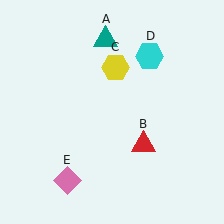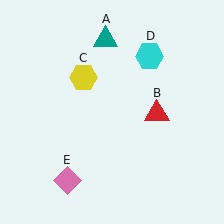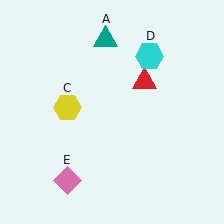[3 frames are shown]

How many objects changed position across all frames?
2 objects changed position: red triangle (object B), yellow hexagon (object C).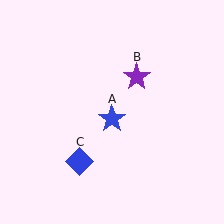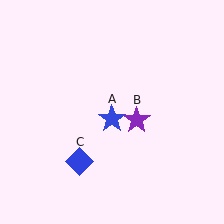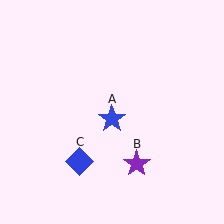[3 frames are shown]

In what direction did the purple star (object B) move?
The purple star (object B) moved down.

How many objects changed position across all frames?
1 object changed position: purple star (object B).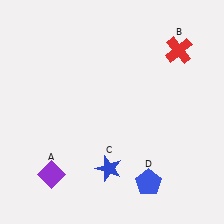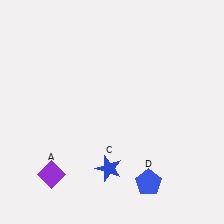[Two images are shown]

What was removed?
The red cross (B) was removed in Image 2.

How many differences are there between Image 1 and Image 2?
There is 1 difference between the two images.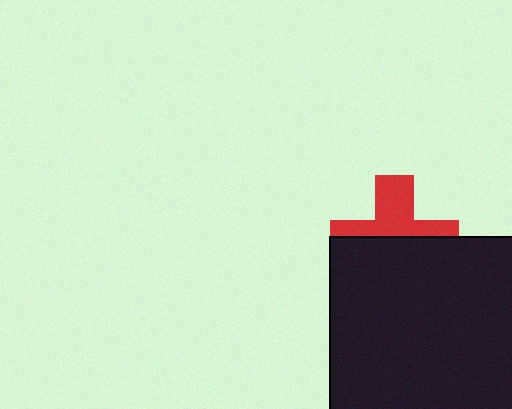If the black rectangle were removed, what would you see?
You would see the complete red cross.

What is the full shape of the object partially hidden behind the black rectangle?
The partially hidden object is a red cross.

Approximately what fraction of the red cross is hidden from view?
Roughly 56% of the red cross is hidden behind the black rectangle.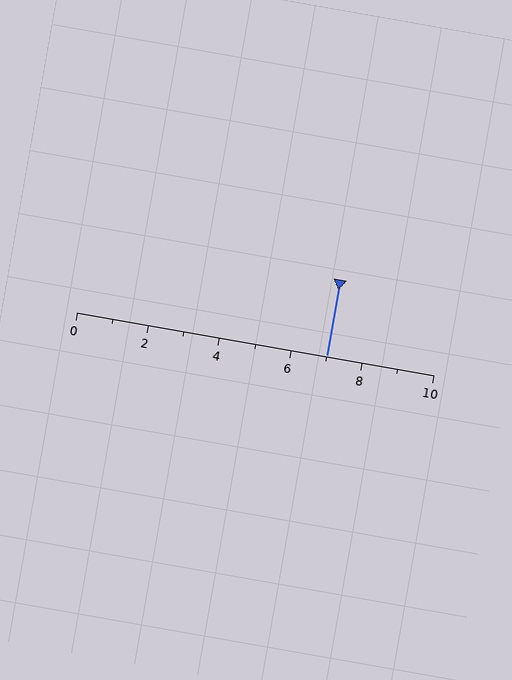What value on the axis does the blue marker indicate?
The marker indicates approximately 7.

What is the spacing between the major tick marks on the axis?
The major ticks are spaced 2 apart.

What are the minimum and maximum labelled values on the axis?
The axis runs from 0 to 10.